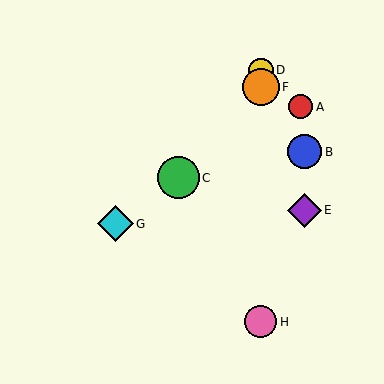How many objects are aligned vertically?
3 objects (D, F, H) are aligned vertically.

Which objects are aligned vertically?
Objects D, F, H are aligned vertically.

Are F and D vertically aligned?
Yes, both are at x≈261.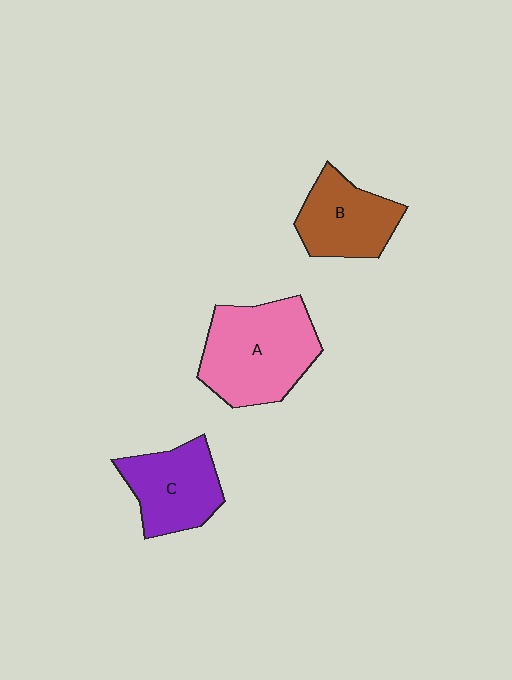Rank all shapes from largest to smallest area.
From largest to smallest: A (pink), C (purple), B (brown).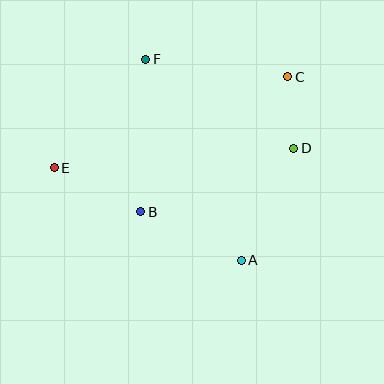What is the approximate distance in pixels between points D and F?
The distance between D and F is approximately 173 pixels.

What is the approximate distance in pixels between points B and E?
The distance between B and E is approximately 97 pixels.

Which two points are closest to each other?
Points C and D are closest to each other.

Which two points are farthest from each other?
Points C and E are farthest from each other.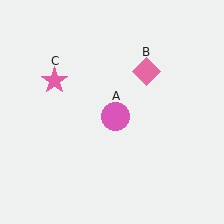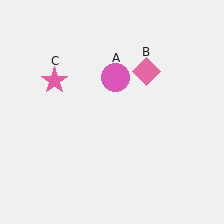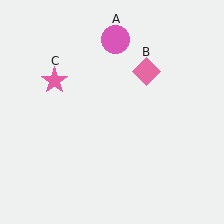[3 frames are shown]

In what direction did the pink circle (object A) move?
The pink circle (object A) moved up.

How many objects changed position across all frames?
1 object changed position: pink circle (object A).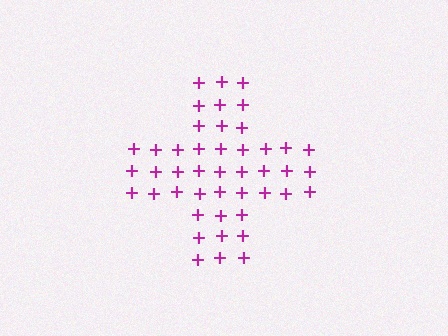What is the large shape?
The large shape is a cross.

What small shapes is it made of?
It is made of small plus signs.